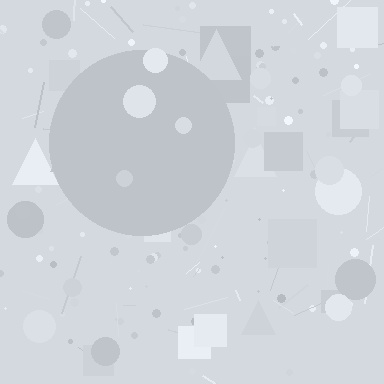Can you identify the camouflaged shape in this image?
The camouflaged shape is a circle.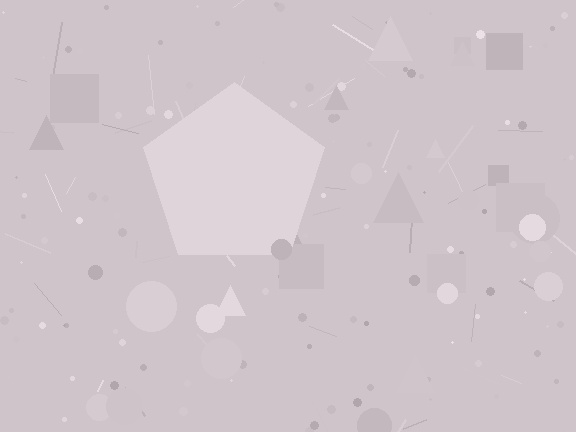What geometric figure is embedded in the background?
A pentagon is embedded in the background.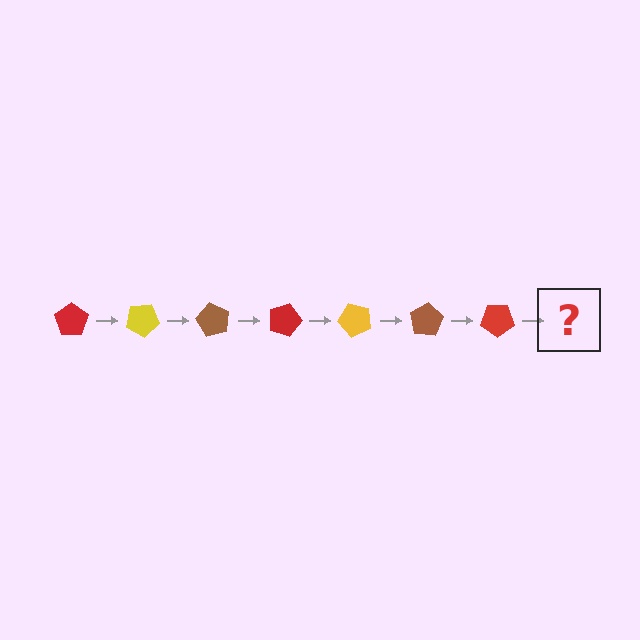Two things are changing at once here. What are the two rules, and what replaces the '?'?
The two rules are that it rotates 30 degrees each step and the color cycles through red, yellow, and brown. The '?' should be a yellow pentagon, rotated 210 degrees from the start.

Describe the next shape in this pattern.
It should be a yellow pentagon, rotated 210 degrees from the start.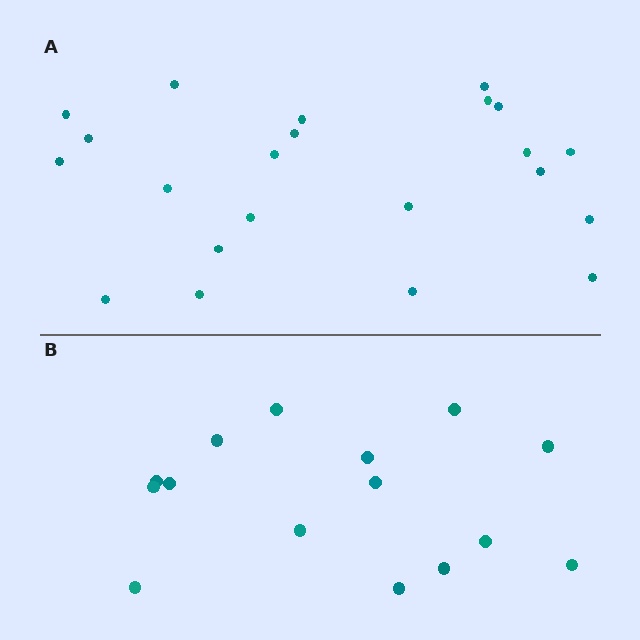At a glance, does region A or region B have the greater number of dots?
Region A (the top region) has more dots.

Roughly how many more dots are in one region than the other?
Region A has roughly 8 or so more dots than region B.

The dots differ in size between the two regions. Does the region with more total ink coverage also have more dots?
No. Region B has more total ink coverage because its dots are larger, but region A actually contains more individual dots. Total area can be misleading — the number of items is what matters here.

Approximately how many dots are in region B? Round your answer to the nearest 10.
About 20 dots. (The exact count is 15, which rounds to 20.)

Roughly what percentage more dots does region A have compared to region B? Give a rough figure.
About 45% more.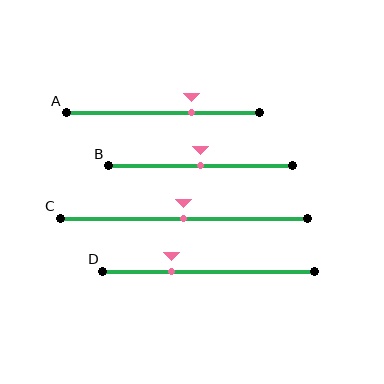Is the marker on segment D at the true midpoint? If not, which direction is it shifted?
No, the marker on segment D is shifted to the left by about 17% of the segment length.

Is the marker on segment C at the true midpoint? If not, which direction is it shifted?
Yes, the marker on segment C is at the true midpoint.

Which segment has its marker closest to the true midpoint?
Segment B has its marker closest to the true midpoint.